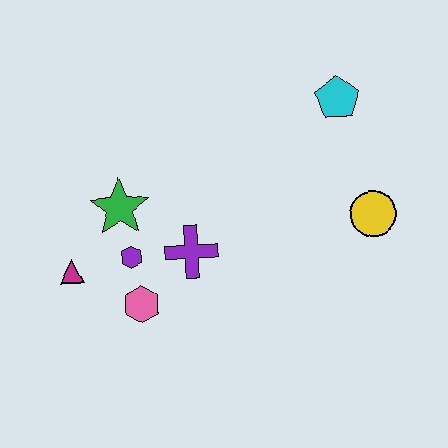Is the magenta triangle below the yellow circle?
Yes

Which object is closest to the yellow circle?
The cyan pentagon is closest to the yellow circle.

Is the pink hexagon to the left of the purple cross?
Yes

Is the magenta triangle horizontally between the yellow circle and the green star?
No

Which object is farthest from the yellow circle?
The magenta triangle is farthest from the yellow circle.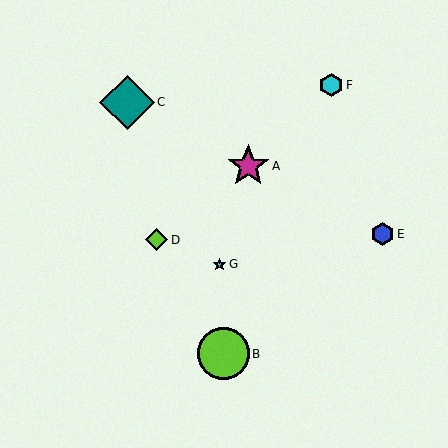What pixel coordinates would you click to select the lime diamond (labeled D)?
Click at (157, 240) to select the lime diamond D.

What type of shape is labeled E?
Shape E is a blue hexagon.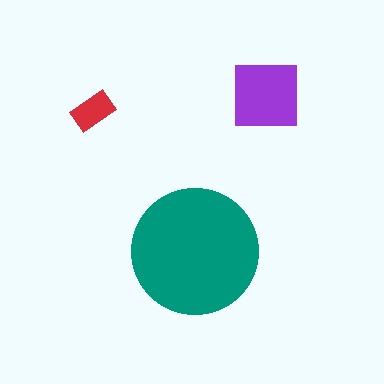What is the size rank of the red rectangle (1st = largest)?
3rd.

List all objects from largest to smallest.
The teal circle, the purple square, the red rectangle.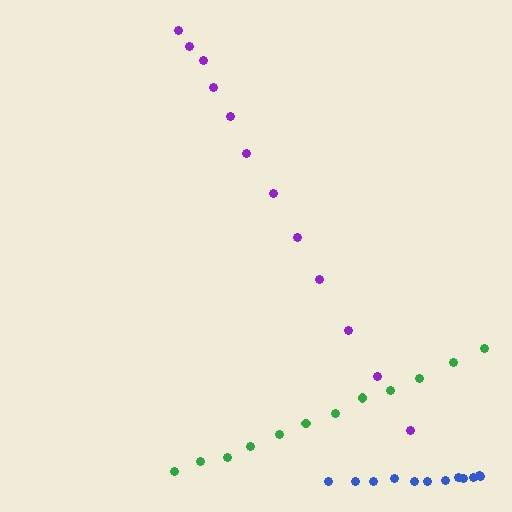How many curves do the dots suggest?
There are 3 distinct paths.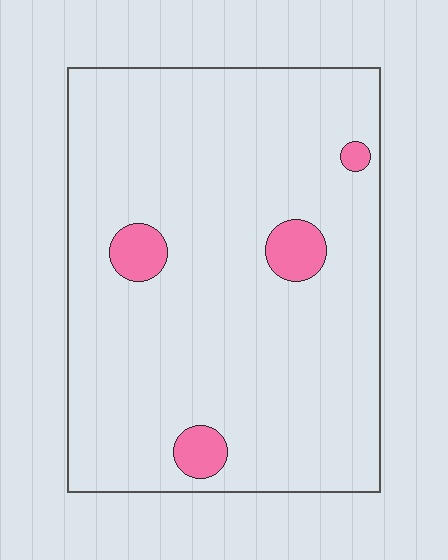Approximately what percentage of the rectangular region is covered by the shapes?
Approximately 5%.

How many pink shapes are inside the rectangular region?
4.